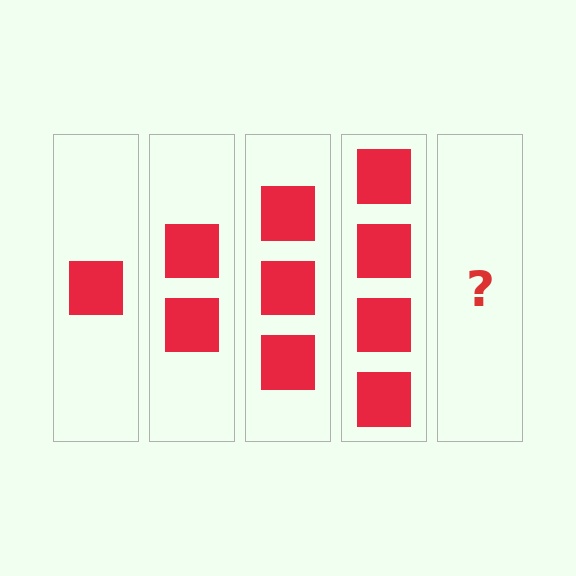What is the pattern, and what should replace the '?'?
The pattern is that each step adds one more square. The '?' should be 5 squares.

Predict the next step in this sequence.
The next step is 5 squares.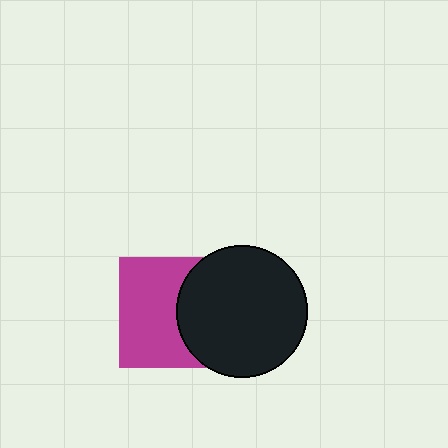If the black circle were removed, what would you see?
You would see the complete magenta square.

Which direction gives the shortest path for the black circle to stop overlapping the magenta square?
Moving right gives the shortest separation.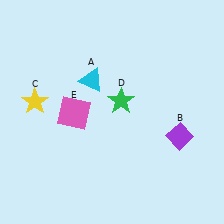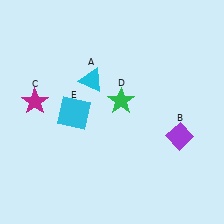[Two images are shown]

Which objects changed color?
C changed from yellow to magenta. E changed from pink to cyan.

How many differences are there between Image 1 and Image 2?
There are 2 differences between the two images.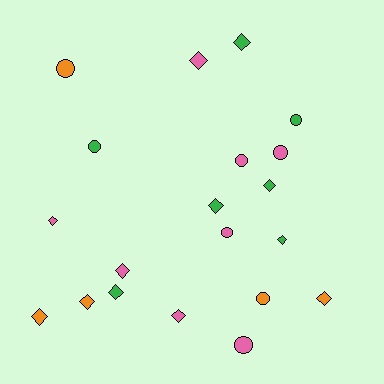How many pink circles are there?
There are 4 pink circles.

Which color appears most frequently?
Pink, with 8 objects.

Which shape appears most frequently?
Diamond, with 12 objects.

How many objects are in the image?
There are 20 objects.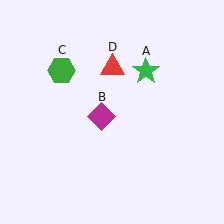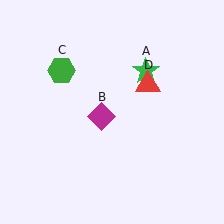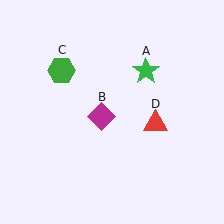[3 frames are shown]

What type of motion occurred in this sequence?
The red triangle (object D) rotated clockwise around the center of the scene.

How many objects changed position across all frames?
1 object changed position: red triangle (object D).